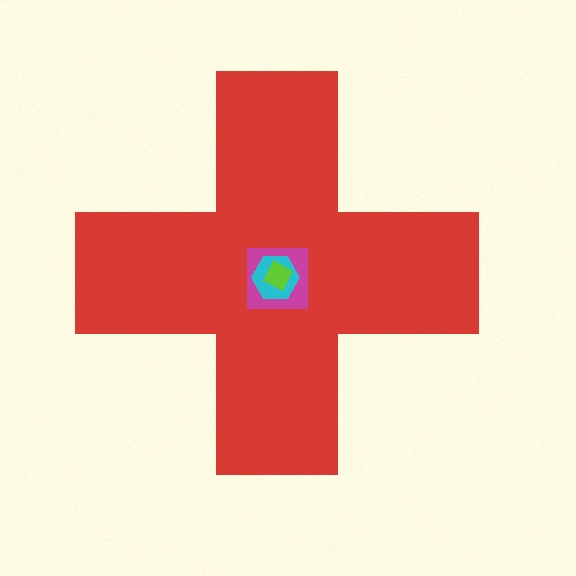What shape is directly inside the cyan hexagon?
The lime diamond.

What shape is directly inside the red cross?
The magenta square.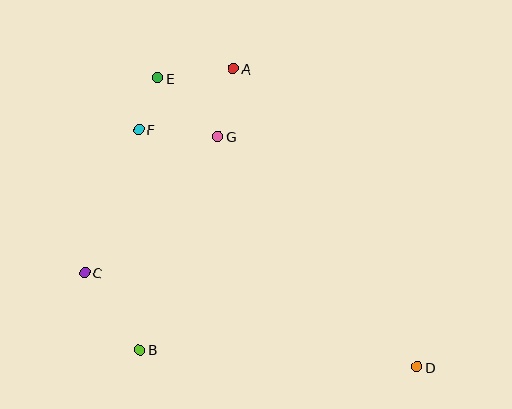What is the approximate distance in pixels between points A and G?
The distance between A and G is approximately 69 pixels.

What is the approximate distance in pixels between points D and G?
The distance between D and G is approximately 305 pixels.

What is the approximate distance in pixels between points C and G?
The distance between C and G is approximately 191 pixels.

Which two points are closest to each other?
Points E and F are closest to each other.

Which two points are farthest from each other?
Points D and E are farthest from each other.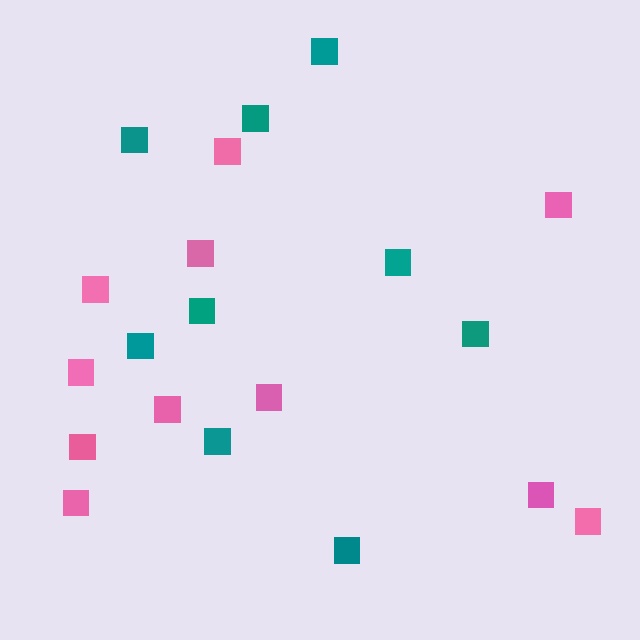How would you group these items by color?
There are 2 groups: one group of teal squares (9) and one group of pink squares (11).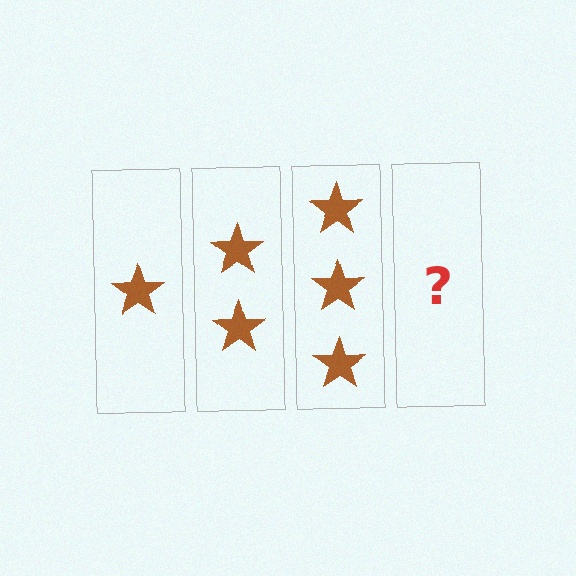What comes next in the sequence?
The next element should be 4 stars.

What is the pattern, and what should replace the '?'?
The pattern is that each step adds one more star. The '?' should be 4 stars.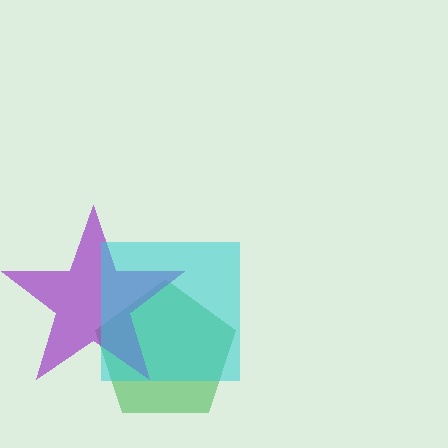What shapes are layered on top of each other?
The layered shapes are: a green pentagon, a purple star, a cyan square.